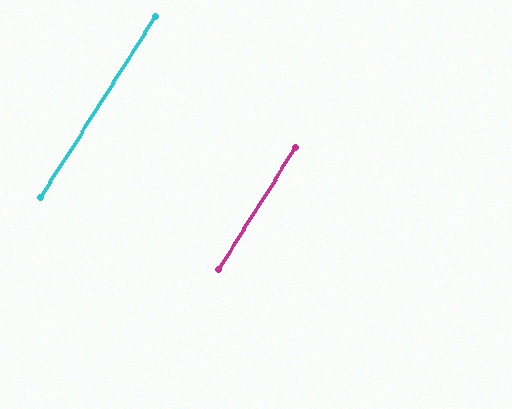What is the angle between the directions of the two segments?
Approximately 0 degrees.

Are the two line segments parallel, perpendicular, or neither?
Parallel — their directions differ by only 0.3°.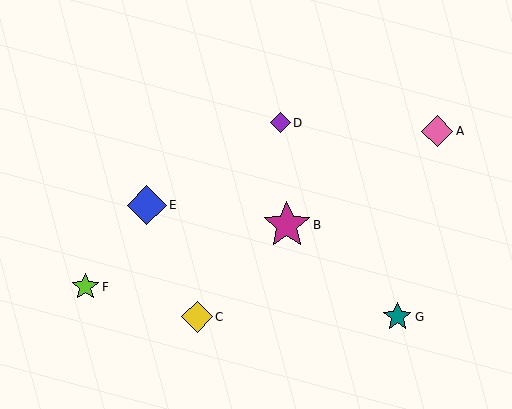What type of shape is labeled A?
Shape A is a pink diamond.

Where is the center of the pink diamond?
The center of the pink diamond is at (437, 131).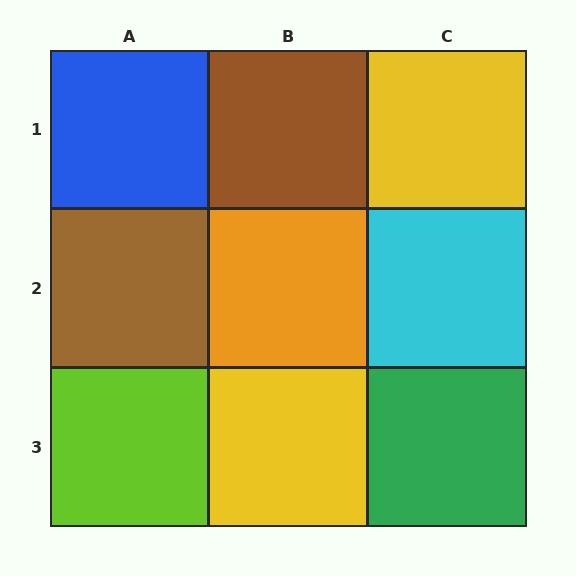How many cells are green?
1 cell is green.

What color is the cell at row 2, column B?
Orange.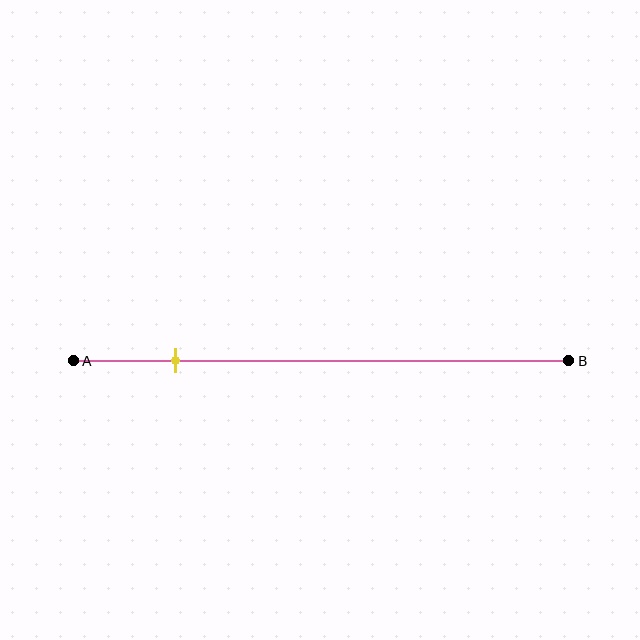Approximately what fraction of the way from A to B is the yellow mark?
The yellow mark is approximately 20% of the way from A to B.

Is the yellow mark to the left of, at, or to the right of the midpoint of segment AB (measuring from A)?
The yellow mark is to the left of the midpoint of segment AB.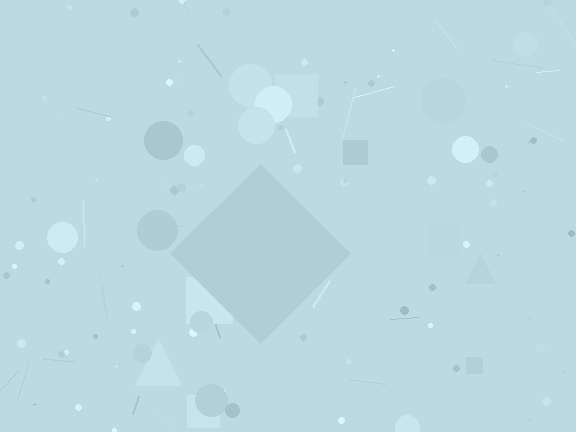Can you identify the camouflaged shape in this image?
The camouflaged shape is a diamond.